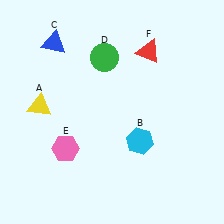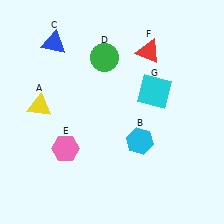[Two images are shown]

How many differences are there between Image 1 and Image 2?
There is 1 difference between the two images.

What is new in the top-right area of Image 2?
A cyan square (G) was added in the top-right area of Image 2.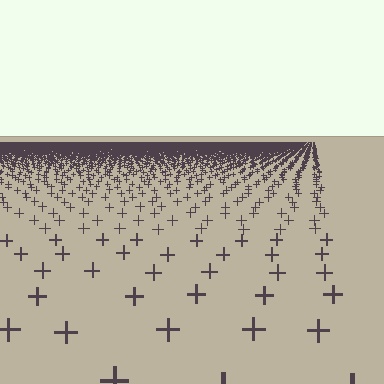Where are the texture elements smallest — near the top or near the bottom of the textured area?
Near the top.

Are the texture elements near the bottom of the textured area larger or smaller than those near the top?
Larger. Near the bottom, elements are closer to the viewer and appear at a bigger on-screen size.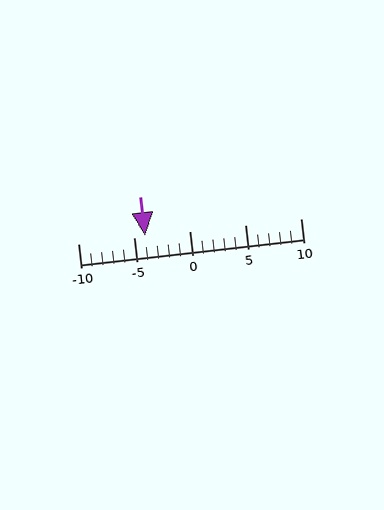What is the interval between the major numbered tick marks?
The major tick marks are spaced 5 units apart.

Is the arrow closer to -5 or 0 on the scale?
The arrow is closer to -5.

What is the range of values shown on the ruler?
The ruler shows values from -10 to 10.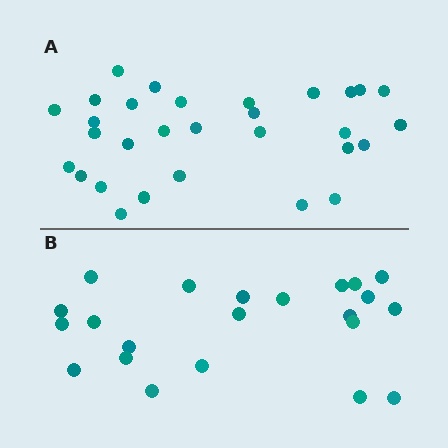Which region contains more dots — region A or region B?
Region A (the top region) has more dots.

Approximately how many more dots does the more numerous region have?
Region A has roughly 8 or so more dots than region B.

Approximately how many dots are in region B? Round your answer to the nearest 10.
About 20 dots. (The exact count is 22, which rounds to 20.)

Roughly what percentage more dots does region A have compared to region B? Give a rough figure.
About 35% more.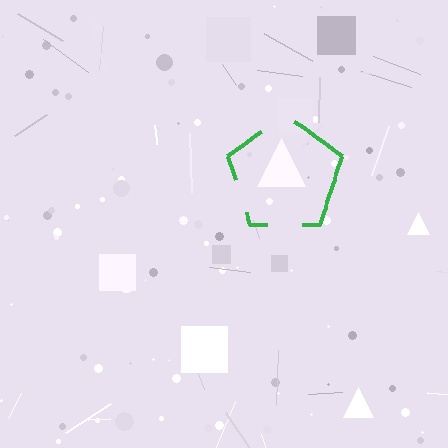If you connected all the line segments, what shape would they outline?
They would outline a pentagon.